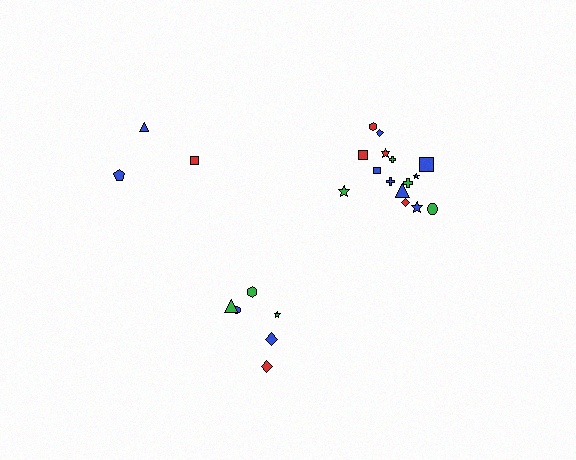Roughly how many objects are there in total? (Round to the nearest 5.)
Roughly 25 objects in total.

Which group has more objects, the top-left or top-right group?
The top-right group.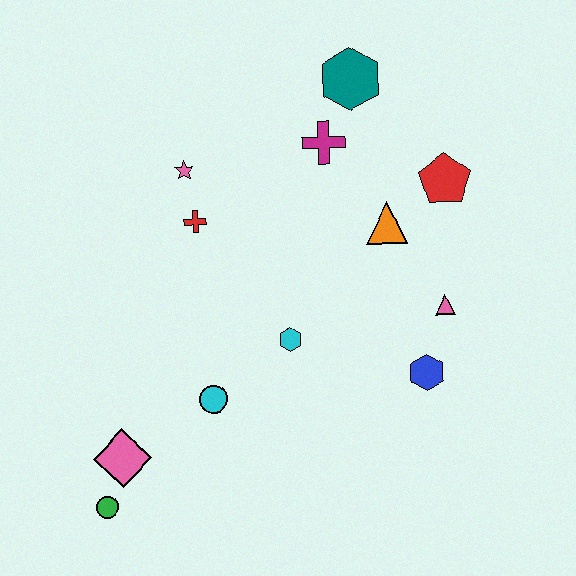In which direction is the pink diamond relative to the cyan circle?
The pink diamond is to the left of the cyan circle.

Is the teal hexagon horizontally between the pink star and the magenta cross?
No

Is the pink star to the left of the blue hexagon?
Yes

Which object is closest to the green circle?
The pink diamond is closest to the green circle.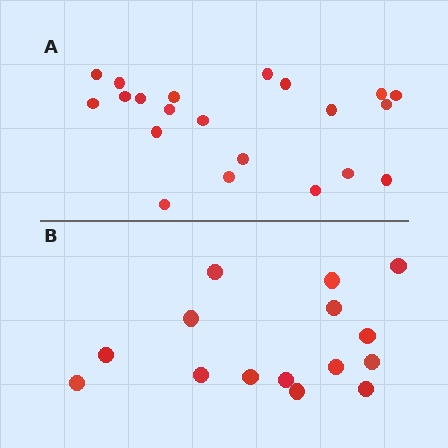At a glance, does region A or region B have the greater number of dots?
Region A (the top region) has more dots.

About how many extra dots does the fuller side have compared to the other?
Region A has about 6 more dots than region B.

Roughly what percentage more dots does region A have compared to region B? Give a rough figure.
About 40% more.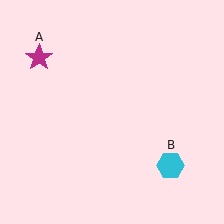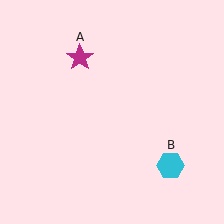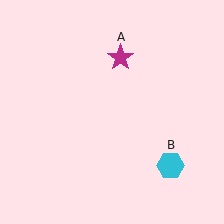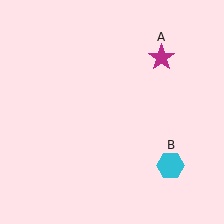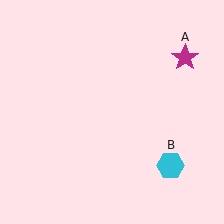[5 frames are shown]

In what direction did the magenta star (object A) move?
The magenta star (object A) moved right.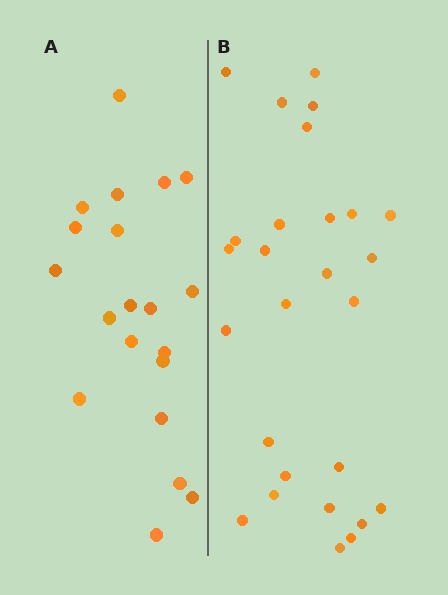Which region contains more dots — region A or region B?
Region B (the right region) has more dots.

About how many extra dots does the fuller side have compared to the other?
Region B has roughly 8 or so more dots than region A.